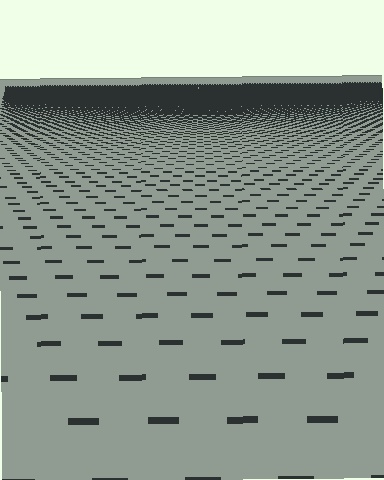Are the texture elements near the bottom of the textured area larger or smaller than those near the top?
Larger. Near the bottom, elements are closer to the viewer and appear at a bigger on-screen size.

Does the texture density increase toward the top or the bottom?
Density increases toward the top.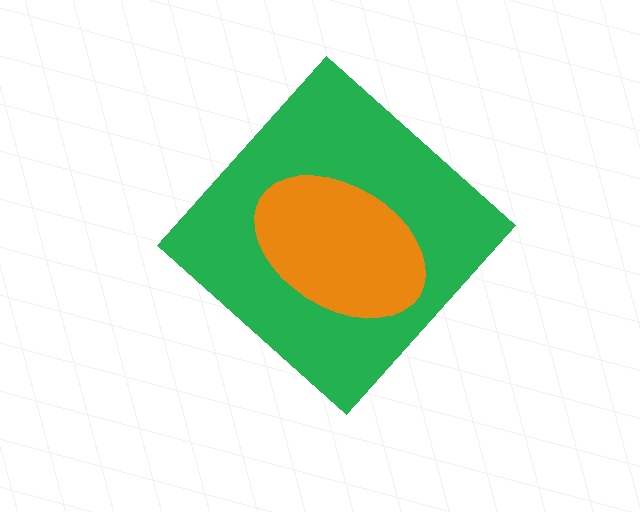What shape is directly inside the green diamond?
The orange ellipse.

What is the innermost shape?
The orange ellipse.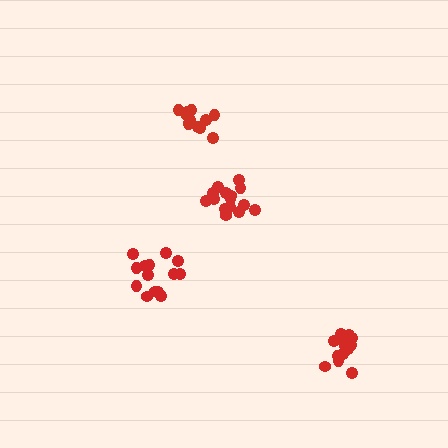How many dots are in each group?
Group 1: 16 dots, Group 2: 14 dots, Group 3: 15 dots, Group 4: 12 dots (57 total).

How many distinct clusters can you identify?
There are 4 distinct clusters.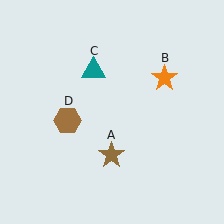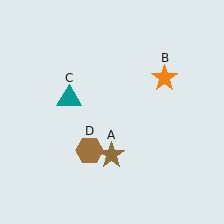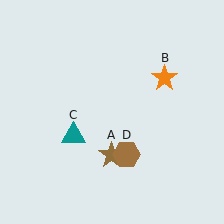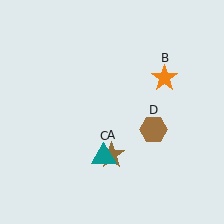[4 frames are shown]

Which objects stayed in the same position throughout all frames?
Brown star (object A) and orange star (object B) remained stationary.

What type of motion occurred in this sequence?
The teal triangle (object C), brown hexagon (object D) rotated counterclockwise around the center of the scene.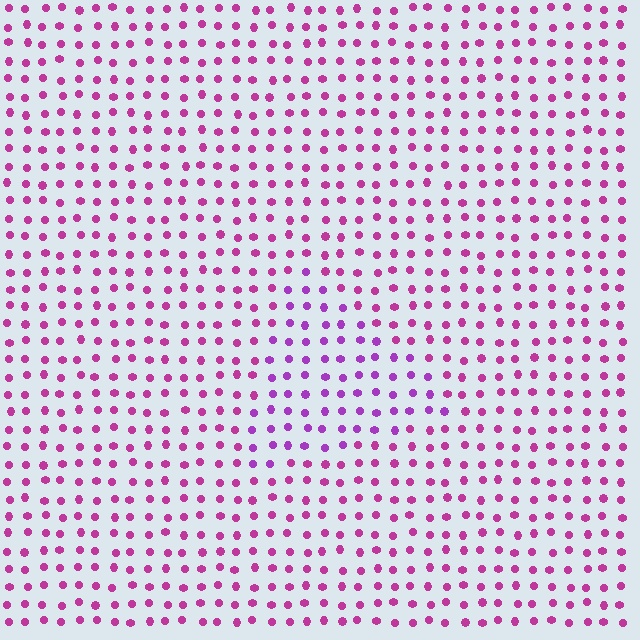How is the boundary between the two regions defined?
The boundary is defined purely by a slight shift in hue (about 27 degrees). Spacing, size, and orientation are identical on both sides.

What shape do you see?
I see a triangle.